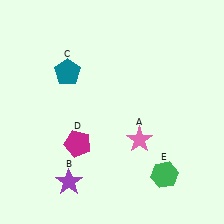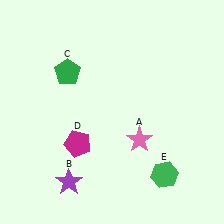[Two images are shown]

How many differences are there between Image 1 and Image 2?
There is 1 difference between the two images.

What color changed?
The pentagon (C) changed from teal in Image 1 to green in Image 2.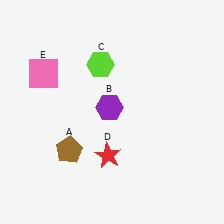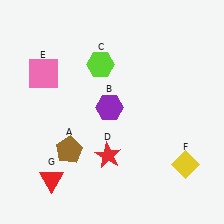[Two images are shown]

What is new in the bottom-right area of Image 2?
A yellow diamond (F) was added in the bottom-right area of Image 2.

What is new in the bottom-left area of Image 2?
A red triangle (G) was added in the bottom-left area of Image 2.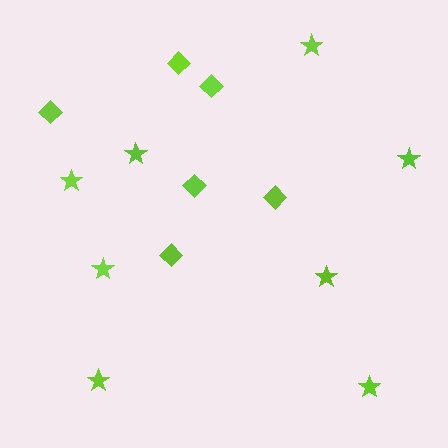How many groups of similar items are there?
There are 2 groups: one group of diamonds (6) and one group of stars (8).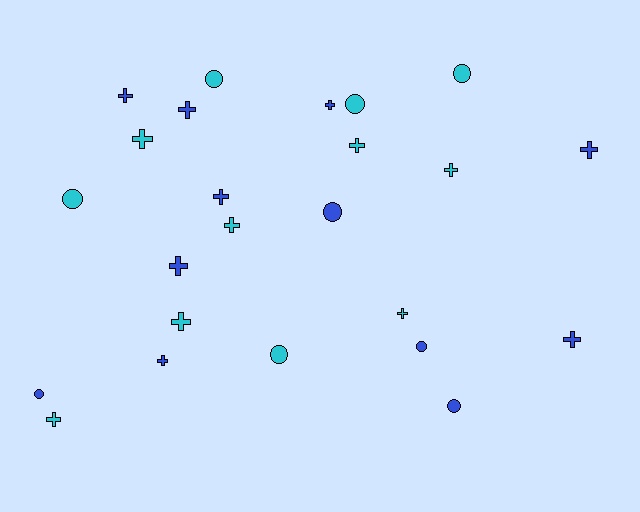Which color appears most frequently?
Blue, with 12 objects.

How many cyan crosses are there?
There are 7 cyan crosses.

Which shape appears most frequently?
Cross, with 15 objects.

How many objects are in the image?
There are 24 objects.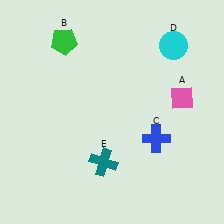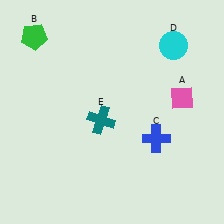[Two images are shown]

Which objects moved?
The objects that moved are: the green pentagon (B), the teal cross (E).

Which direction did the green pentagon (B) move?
The green pentagon (B) moved left.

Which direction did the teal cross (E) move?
The teal cross (E) moved up.